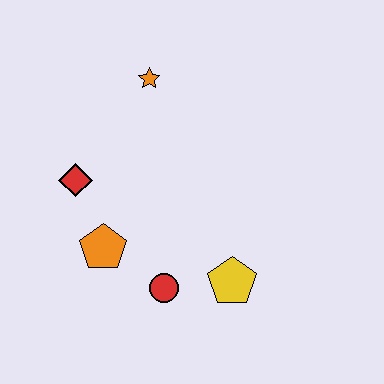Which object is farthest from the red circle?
The orange star is farthest from the red circle.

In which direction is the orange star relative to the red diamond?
The orange star is above the red diamond.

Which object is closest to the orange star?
The red diamond is closest to the orange star.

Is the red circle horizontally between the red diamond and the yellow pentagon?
Yes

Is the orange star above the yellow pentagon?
Yes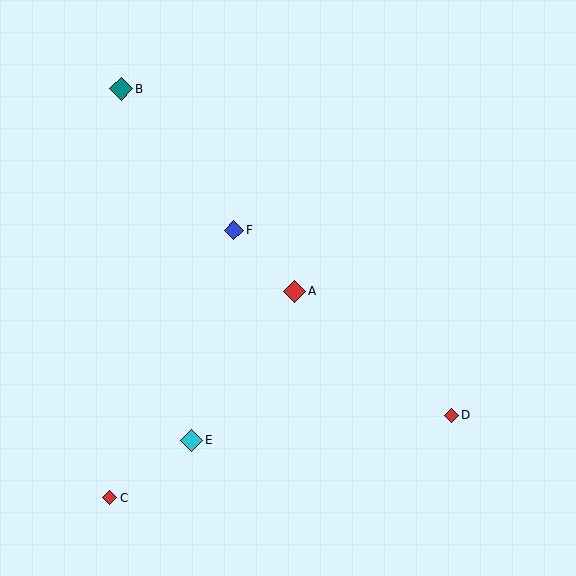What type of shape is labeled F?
Shape F is a blue diamond.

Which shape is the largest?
The teal diamond (labeled B) is the largest.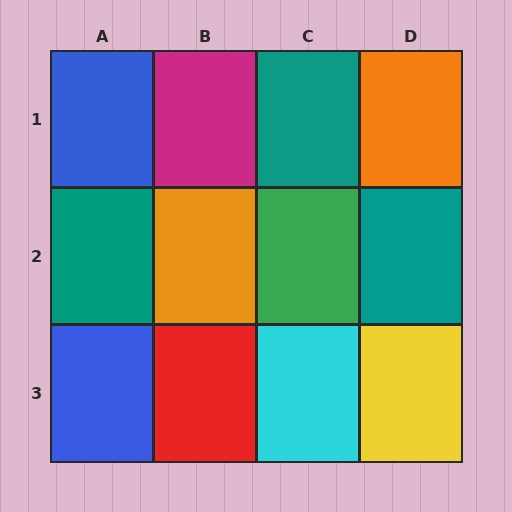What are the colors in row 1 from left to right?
Blue, magenta, teal, orange.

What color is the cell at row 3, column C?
Cyan.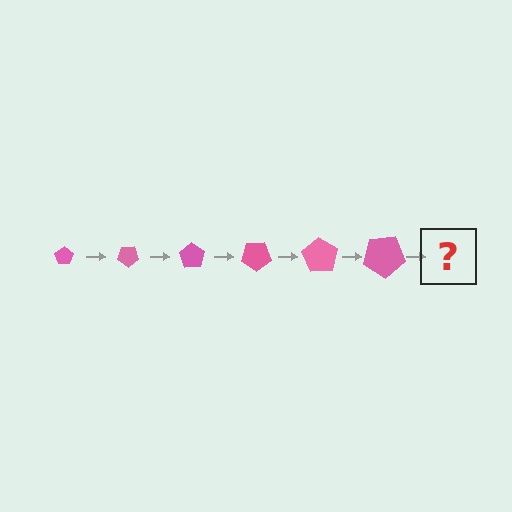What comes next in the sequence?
The next element should be a pentagon, larger than the previous one and rotated 210 degrees from the start.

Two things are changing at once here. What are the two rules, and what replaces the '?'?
The two rules are that the pentagon grows larger each step and it rotates 35 degrees each step. The '?' should be a pentagon, larger than the previous one and rotated 210 degrees from the start.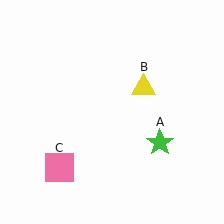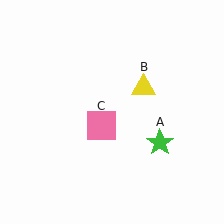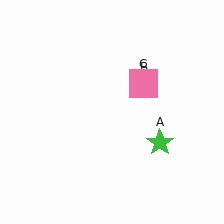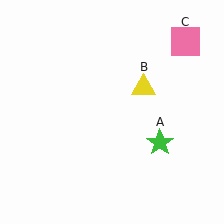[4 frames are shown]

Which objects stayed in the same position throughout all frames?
Green star (object A) and yellow triangle (object B) remained stationary.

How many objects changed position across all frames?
1 object changed position: pink square (object C).